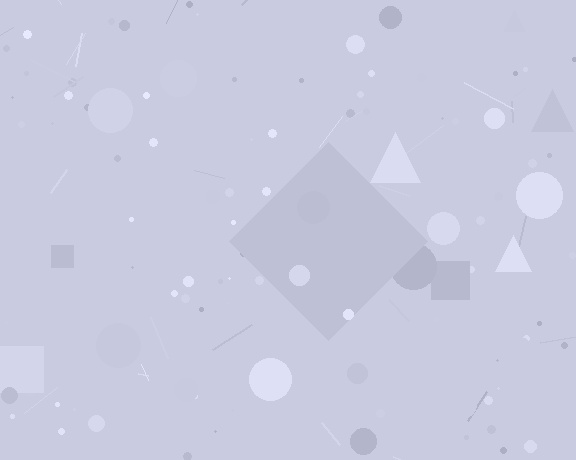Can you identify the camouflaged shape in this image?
The camouflaged shape is a diamond.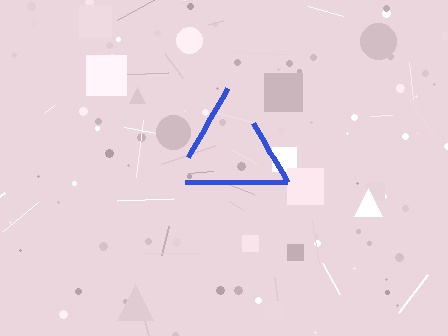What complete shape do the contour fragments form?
The contour fragments form a triangle.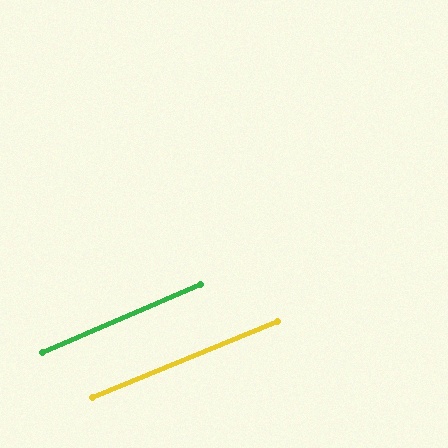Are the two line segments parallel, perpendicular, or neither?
Parallel — their directions differ by only 0.7°.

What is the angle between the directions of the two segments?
Approximately 1 degree.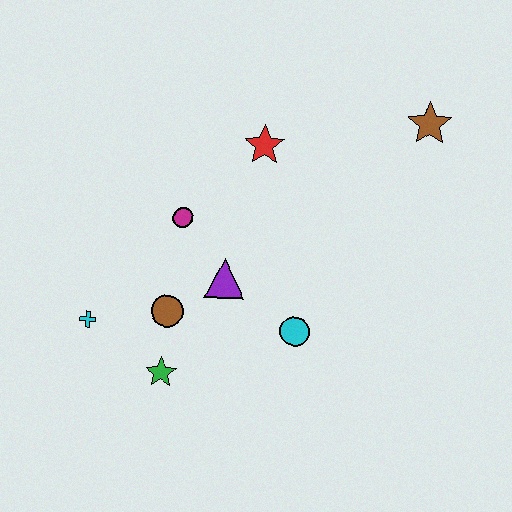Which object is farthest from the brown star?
The cyan cross is farthest from the brown star.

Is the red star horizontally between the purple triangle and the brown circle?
No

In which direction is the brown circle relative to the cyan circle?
The brown circle is to the left of the cyan circle.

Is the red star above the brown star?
No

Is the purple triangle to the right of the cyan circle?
No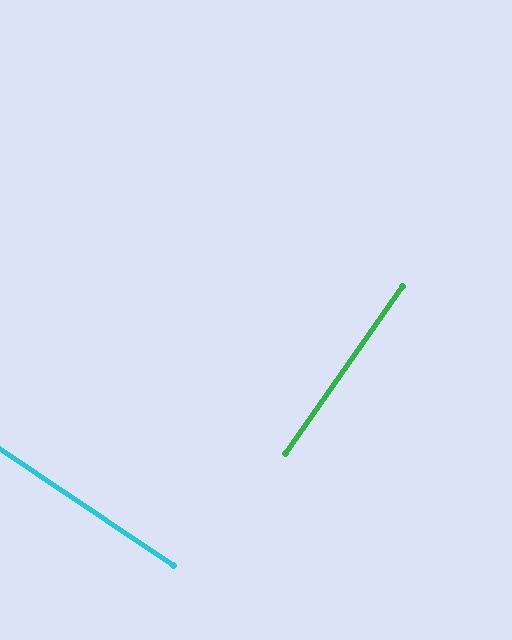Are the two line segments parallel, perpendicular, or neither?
Perpendicular — they meet at approximately 89°.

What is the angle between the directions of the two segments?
Approximately 89 degrees.